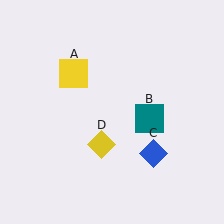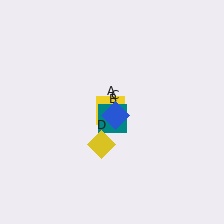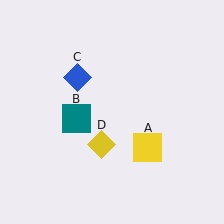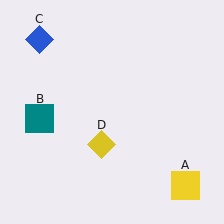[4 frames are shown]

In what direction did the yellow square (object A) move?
The yellow square (object A) moved down and to the right.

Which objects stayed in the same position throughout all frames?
Yellow diamond (object D) remained stationary.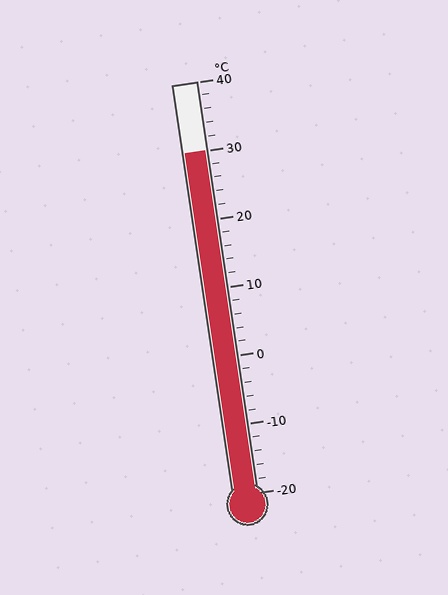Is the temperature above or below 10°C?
The temperature is above 10°C.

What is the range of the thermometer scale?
The thermometer scale ranges from -20°C to 40°C.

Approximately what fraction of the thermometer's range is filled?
The thermometer is filled to approximately 85% of its range.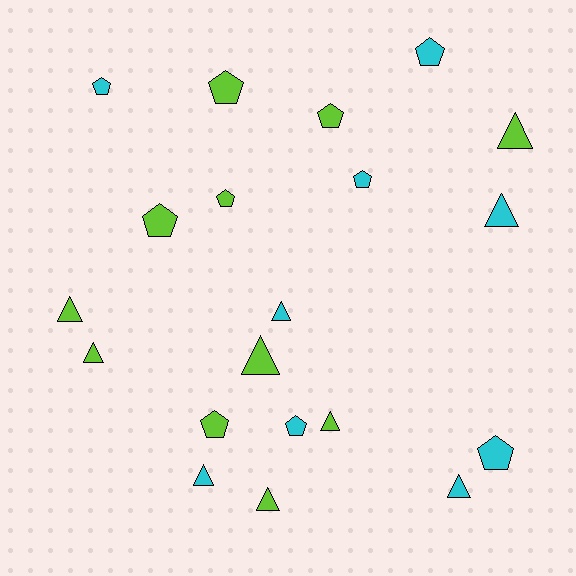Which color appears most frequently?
Lime, with 11 objects.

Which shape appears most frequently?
Pentagon, with 10 objects.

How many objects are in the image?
There are 20 objects.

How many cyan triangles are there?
There are 4 cyan triangles.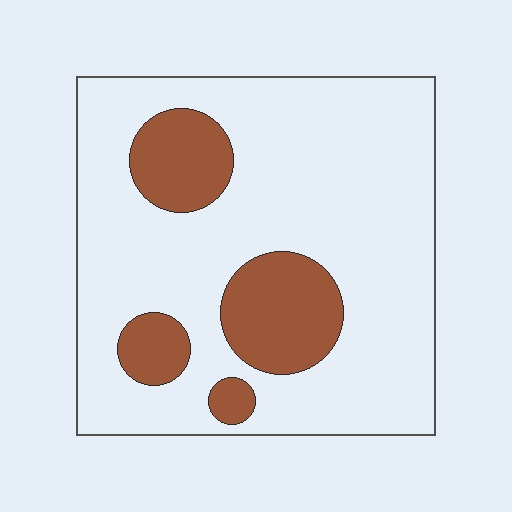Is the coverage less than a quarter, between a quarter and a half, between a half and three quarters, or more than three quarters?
Less than a quarter.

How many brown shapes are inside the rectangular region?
4.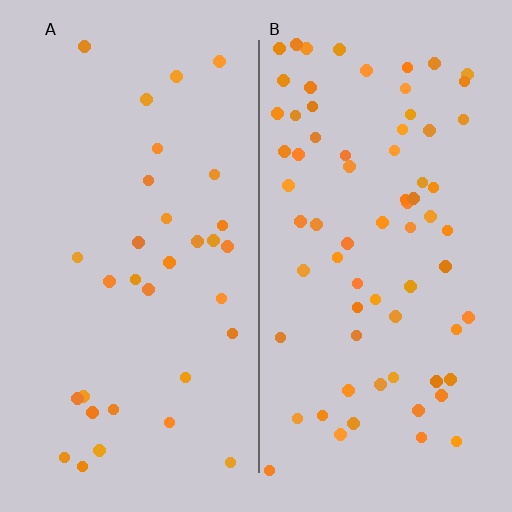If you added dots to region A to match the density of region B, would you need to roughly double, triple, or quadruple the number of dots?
Approximately double.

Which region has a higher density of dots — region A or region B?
B (the right).